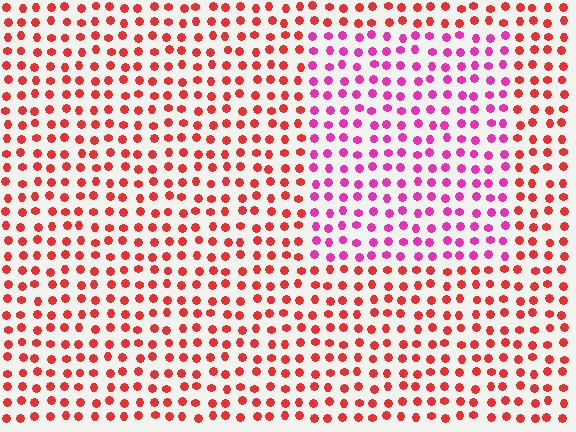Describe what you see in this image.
The image is filled with small red elements in a uniform arrangement. A rectangle-shaped region is visible where the elements are tinted to a slightly different hue, forming a subtle color boundary.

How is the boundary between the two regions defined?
The boundary is defined purely by a slight shift in hue (about 43 degrees). Spacing, size, and orientation are identical on both sides.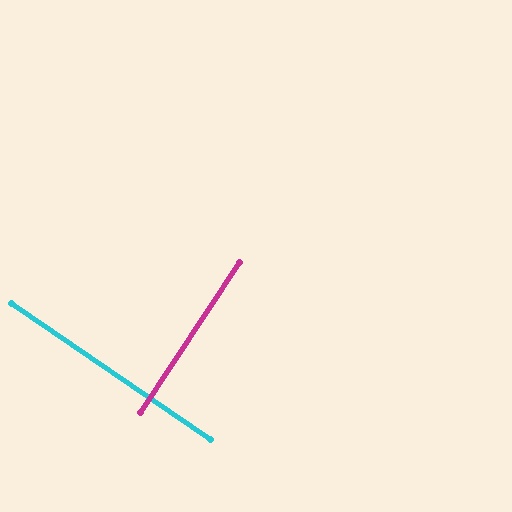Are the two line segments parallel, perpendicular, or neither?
Perpendicular — they meet at approximately 89°.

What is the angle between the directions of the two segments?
Approximately 89 degrees.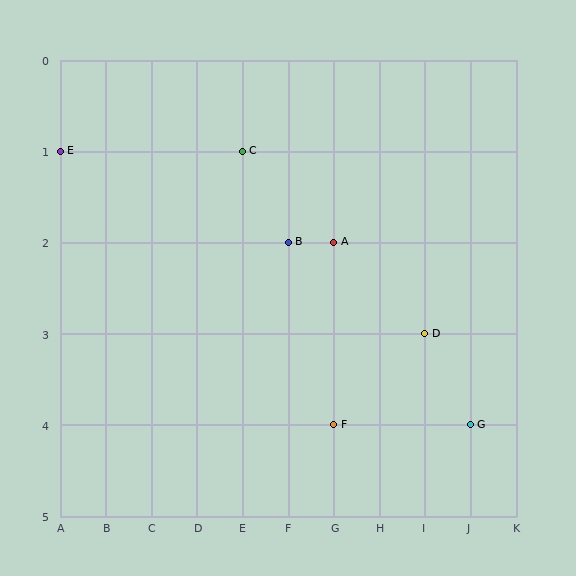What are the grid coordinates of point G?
Point G is at grid coordinates (J, 4).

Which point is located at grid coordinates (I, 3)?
Point D is at (I, 3).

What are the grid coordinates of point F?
Point F is at grid coordinates (G, 4).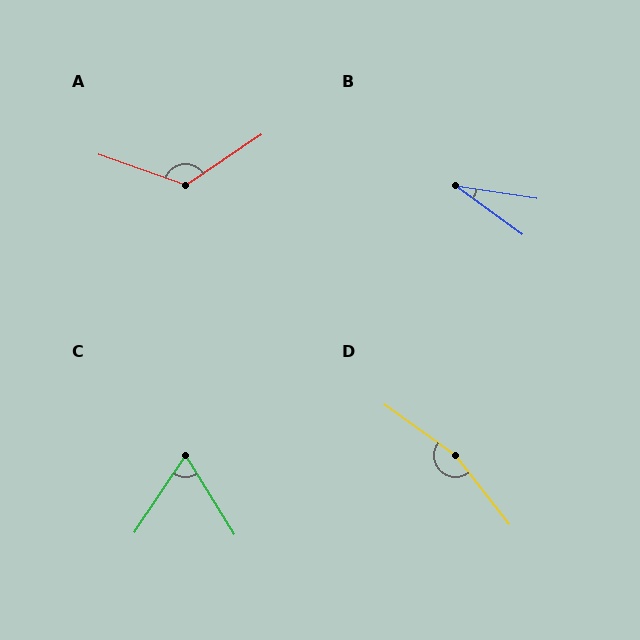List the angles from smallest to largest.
B (27°), C (65°), A (126°), D (164°).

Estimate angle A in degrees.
Approximately 126 degrees.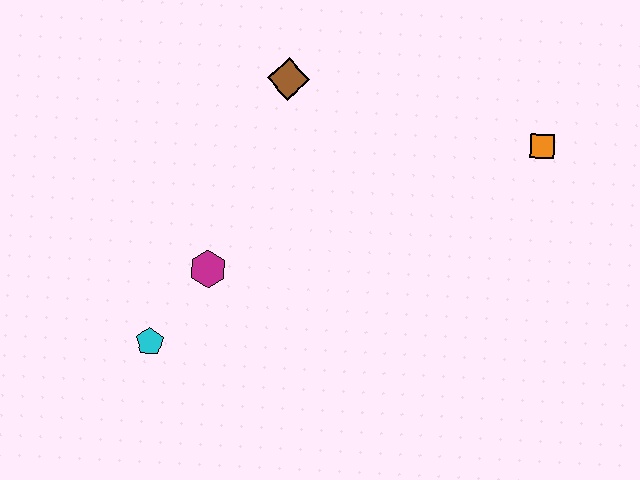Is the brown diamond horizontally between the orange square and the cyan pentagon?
Yes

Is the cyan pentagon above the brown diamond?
No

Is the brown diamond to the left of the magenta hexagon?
No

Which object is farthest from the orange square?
The cyan pentagon is farthest from the orange square.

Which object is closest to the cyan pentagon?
The magenta hexagon is closest to the cyan pentagon.